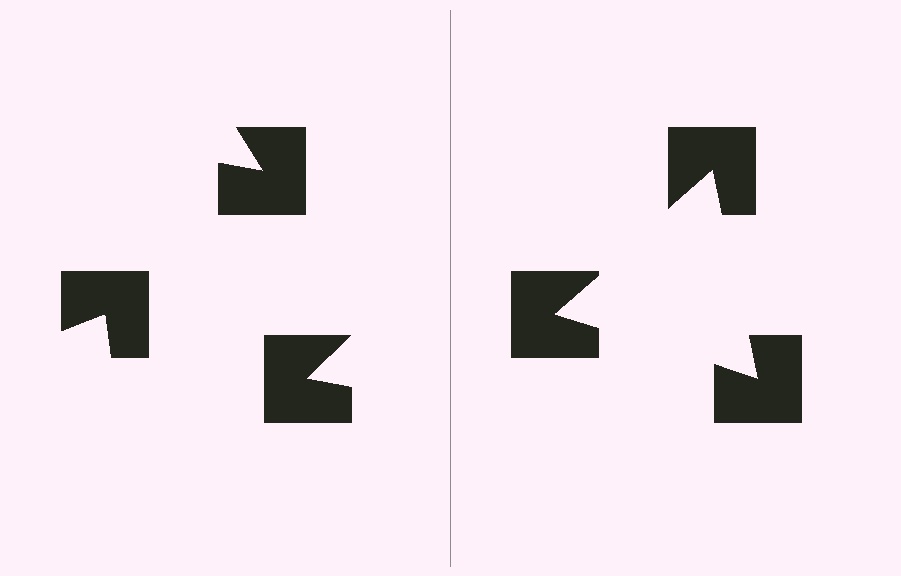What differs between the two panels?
The notched squares are positioned identically on both sides; only the wedge orientations differ. On the right they align to a triangle; on the left they are misaligned.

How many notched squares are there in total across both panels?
6 — 3 on each side.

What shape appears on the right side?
An illusory triangle.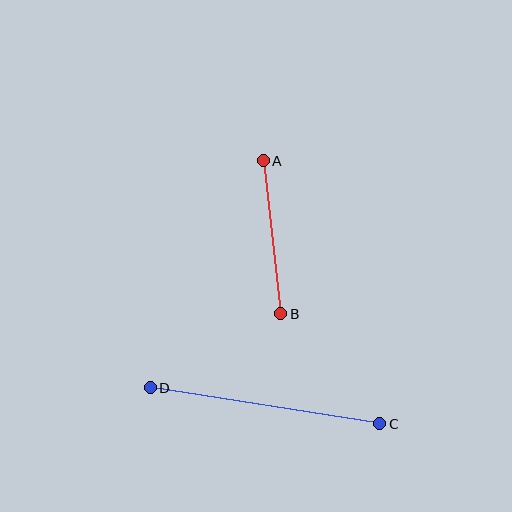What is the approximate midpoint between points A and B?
The midpoint is at approximately (272, 237) pixels.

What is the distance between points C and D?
The distance is approximately 232 pixels.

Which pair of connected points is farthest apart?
Points C and D are farthest apart.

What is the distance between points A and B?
The distance is approximately 154 pixels.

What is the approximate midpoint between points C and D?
The midpoint is at approximately (265, 406) pixels.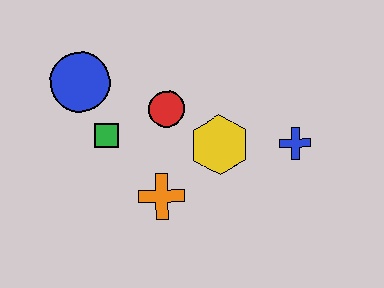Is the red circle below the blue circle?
Yes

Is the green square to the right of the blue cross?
No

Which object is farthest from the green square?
The blue cross is farthest from the green square.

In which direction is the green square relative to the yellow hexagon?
The green square is to the left of the yellow hexagon.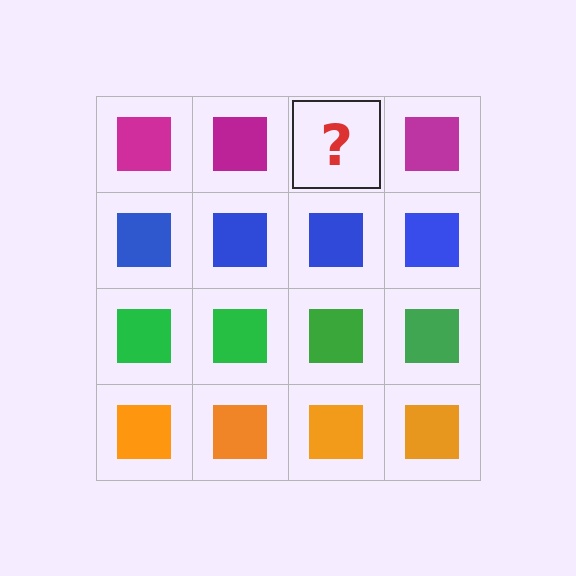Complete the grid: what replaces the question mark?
The question mark should be replaced with a magenta square.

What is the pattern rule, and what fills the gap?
The rule is that each row has a consistent color. The gap should be filled with a magenta square.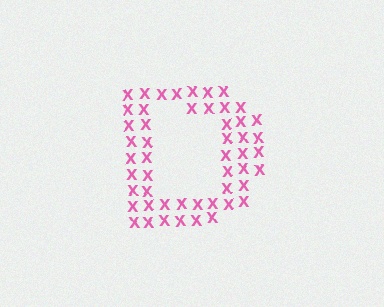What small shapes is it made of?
It is made of small letter X's.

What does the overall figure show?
The overall figure shows the letter D.